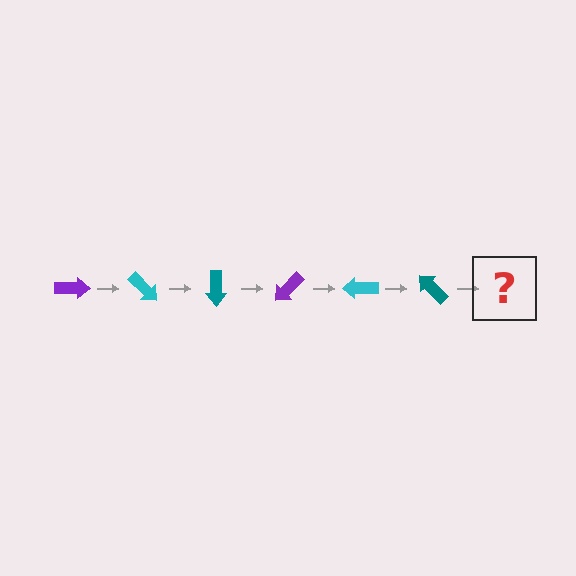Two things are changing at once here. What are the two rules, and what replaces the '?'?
The two rules are that it rotates 45 degrees each step and the color cycles through purple, cyan, and teal. The '?' should be a purple arrow, rotated 270 degrees from the start.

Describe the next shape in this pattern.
It should be a purple arrow, rotated 270 degrees from the start.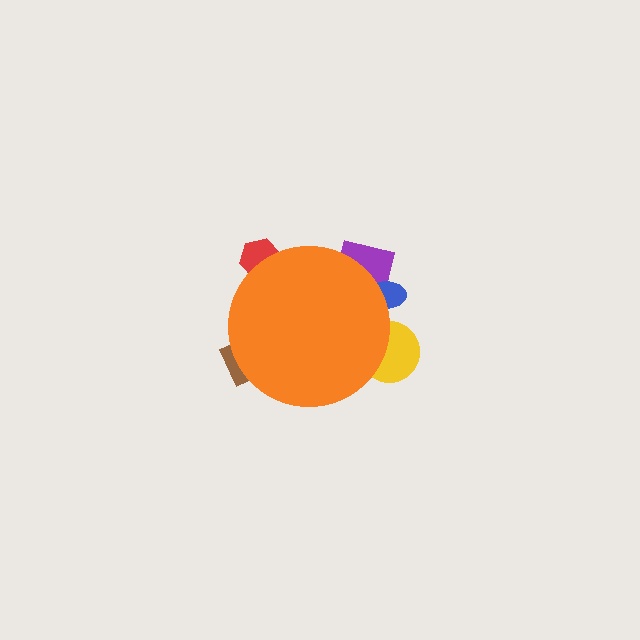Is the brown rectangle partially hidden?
Yes, the brown rectangle is partially hidden behind the orange circle.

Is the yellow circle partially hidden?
Yes, the yellow circle is partially hidden behind the orange circle.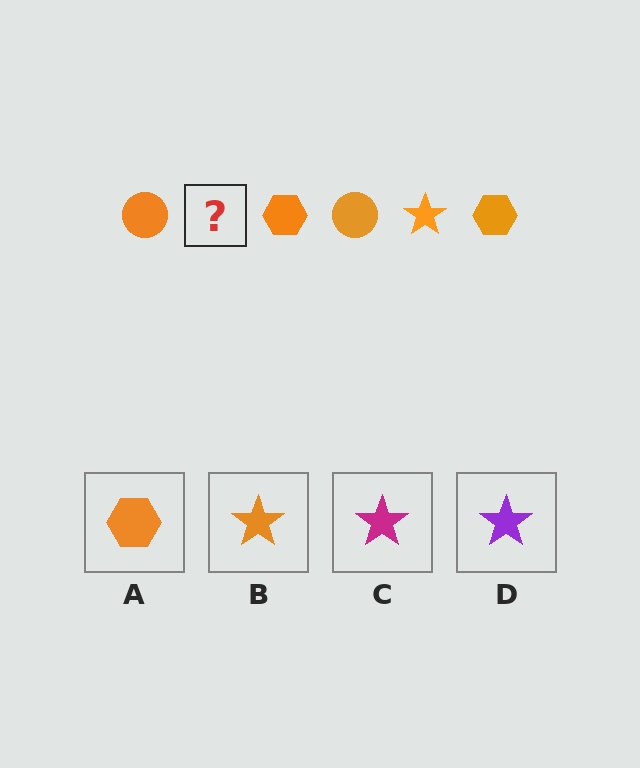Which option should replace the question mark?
Option B.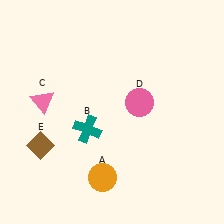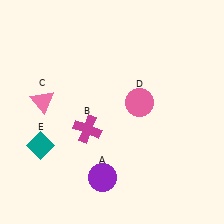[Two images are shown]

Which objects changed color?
A changed from orange to purple. B changed from teal to magenta. E changed from brown to teal.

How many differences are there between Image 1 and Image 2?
There are 3 differences between the two images.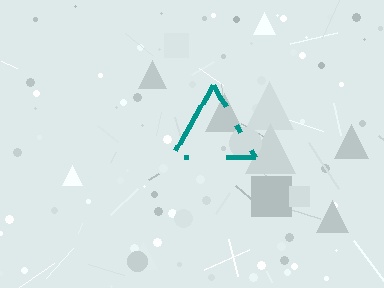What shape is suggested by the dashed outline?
The dashed outline suggests a triangle.